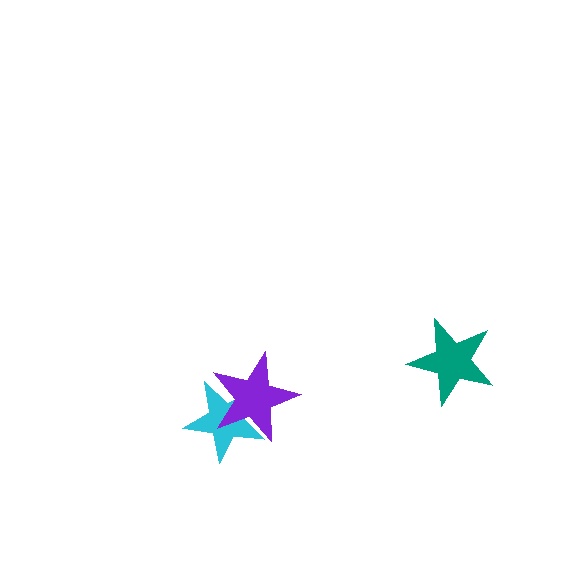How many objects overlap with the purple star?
1 object overlaps with the purple star.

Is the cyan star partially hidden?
Yes, it is partially covered by another shape.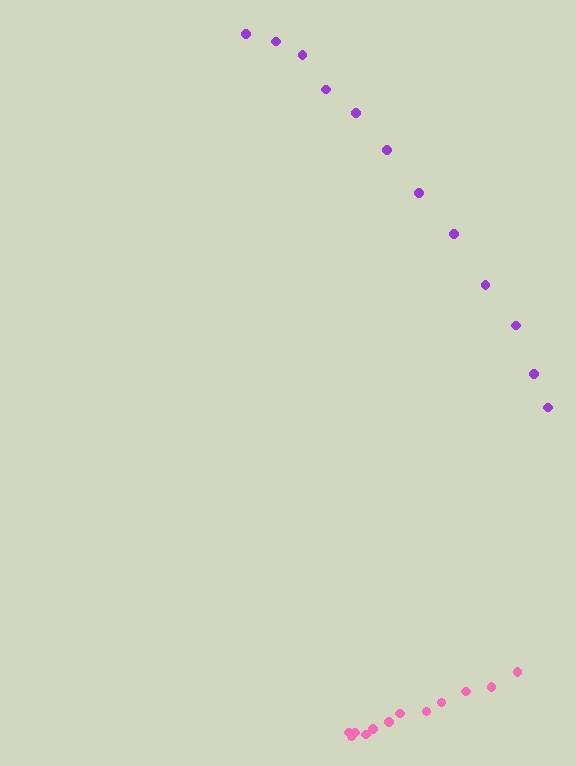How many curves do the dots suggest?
There are 2 distinct paths.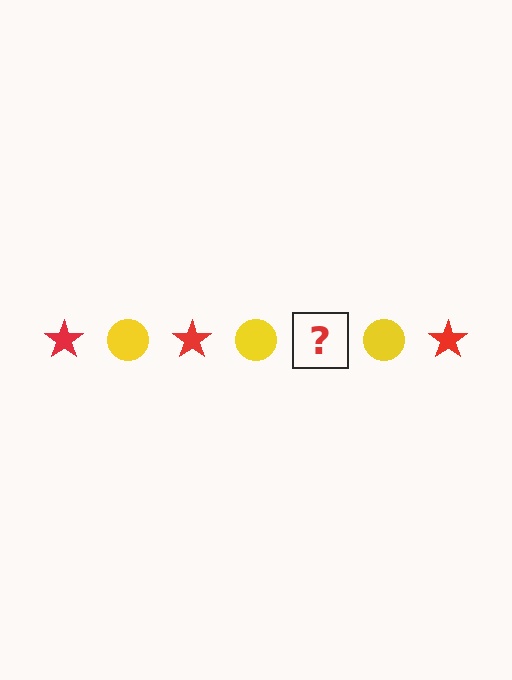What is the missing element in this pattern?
The missing element is a red star.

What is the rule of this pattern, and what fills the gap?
The rule is that the pattern alternates between red star and yellow circle. The gap should be filled with a red star.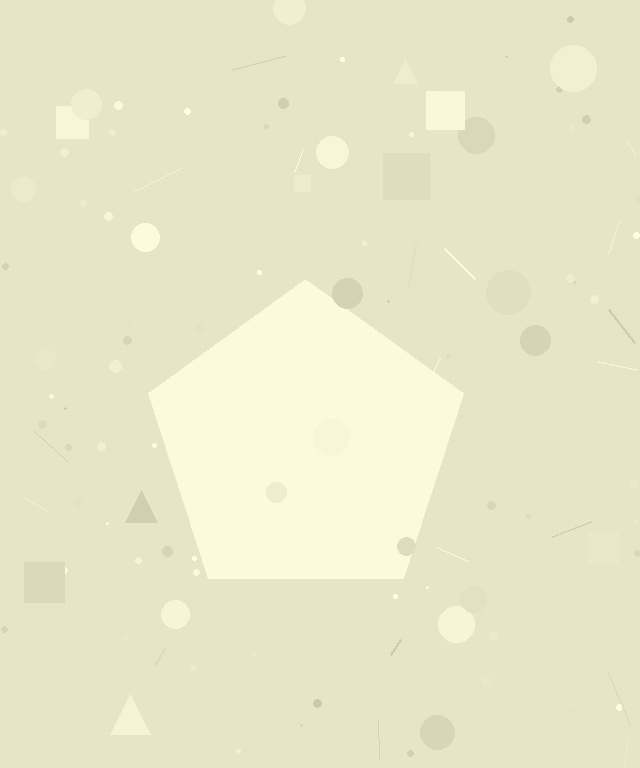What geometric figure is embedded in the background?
A pentagon is embedded in the background.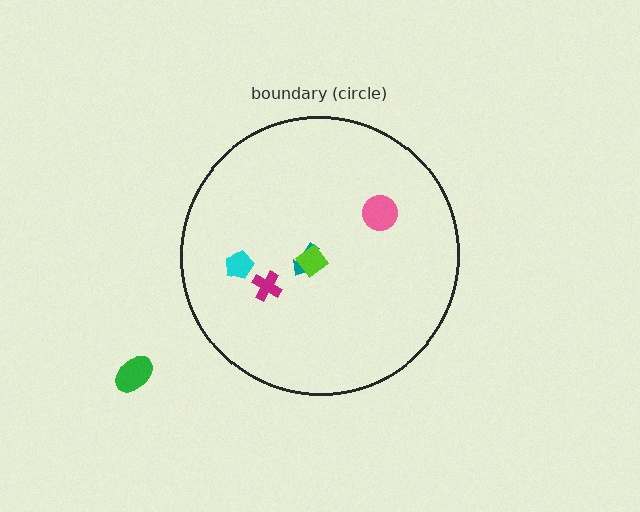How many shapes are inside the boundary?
5 inside, 1 outside.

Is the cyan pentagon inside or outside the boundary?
Inside.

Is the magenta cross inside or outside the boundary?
Inside.